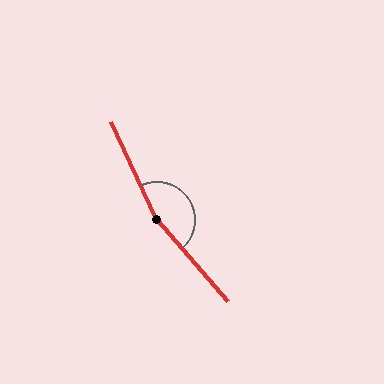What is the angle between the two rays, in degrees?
Approximately 164 degrees.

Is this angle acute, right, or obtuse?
It is obtuse.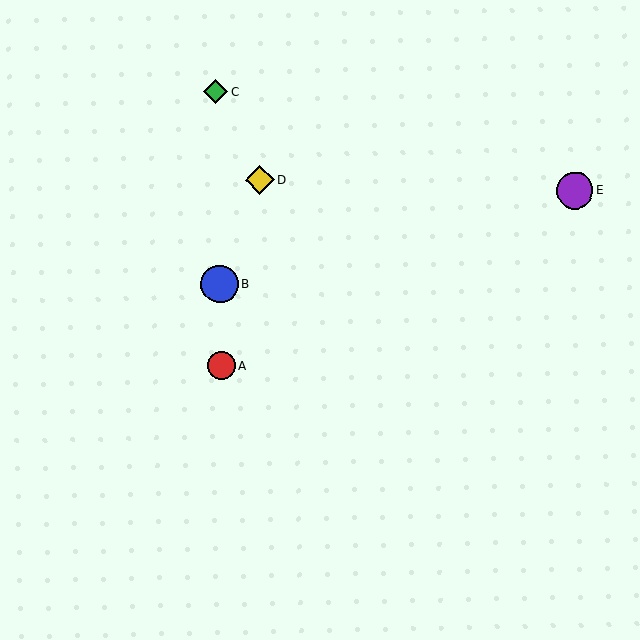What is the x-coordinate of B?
Object B is at x≈220.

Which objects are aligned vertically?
Objects A, B, C are aligned vertically.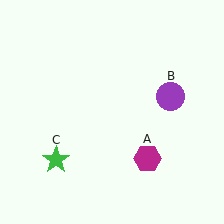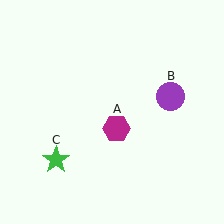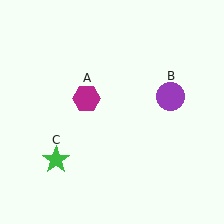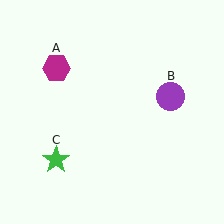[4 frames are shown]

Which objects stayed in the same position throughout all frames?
Purple circle (object B) and green star (object C) remained stationary.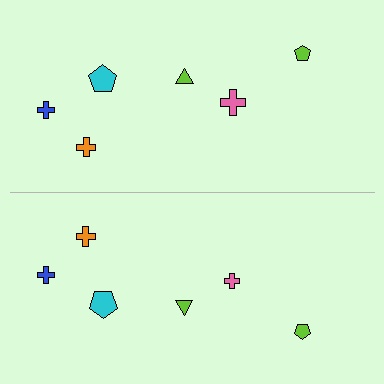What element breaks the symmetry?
The pink cross on the bottom side has a different size than its mirror counterpart.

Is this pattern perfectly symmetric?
No, the pattern is not perfectly symmetric. The pink cross on the bottom side has a different size than its mirror counterpart.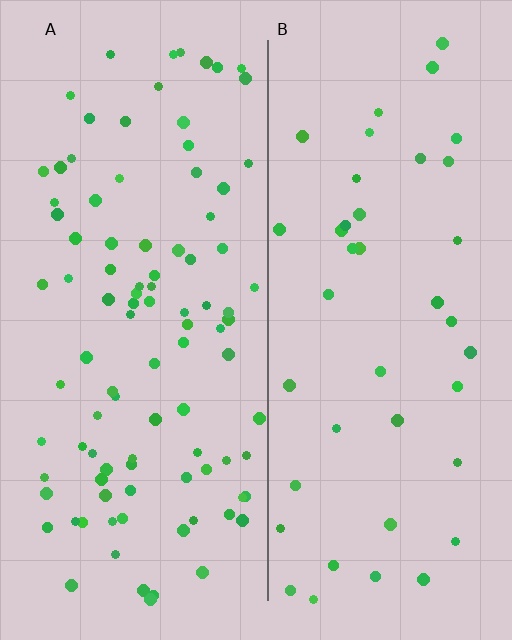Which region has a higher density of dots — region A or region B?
A (the left).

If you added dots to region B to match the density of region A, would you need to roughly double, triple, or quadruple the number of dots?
Approximately double.